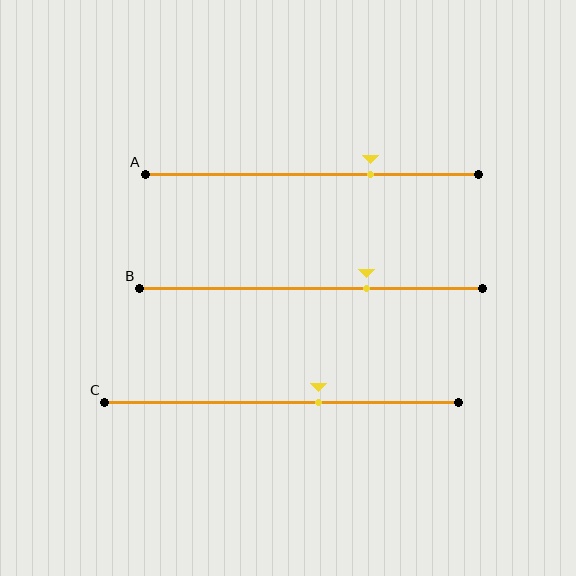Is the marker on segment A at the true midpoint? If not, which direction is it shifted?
No, the marker on segment A is shifted to the right by about 18% of the segment length.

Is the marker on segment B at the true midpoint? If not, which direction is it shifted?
No, the marker on segment B is shifted to the right by about 16% of the segment length.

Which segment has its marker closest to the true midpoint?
Segment C has its marker closest to the true midpoint.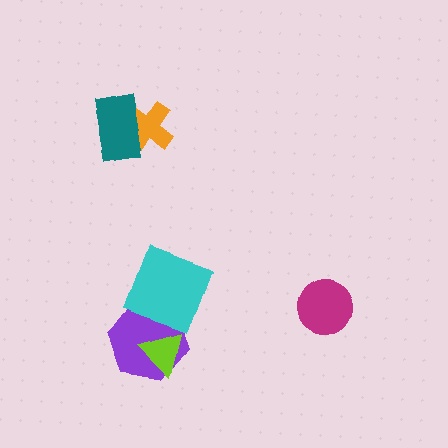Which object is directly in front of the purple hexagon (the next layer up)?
The lime triangle is directly in front of the purple hexagon.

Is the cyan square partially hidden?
No, no other shape covers it.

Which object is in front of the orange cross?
The teal rectangle is in front of the orange cross.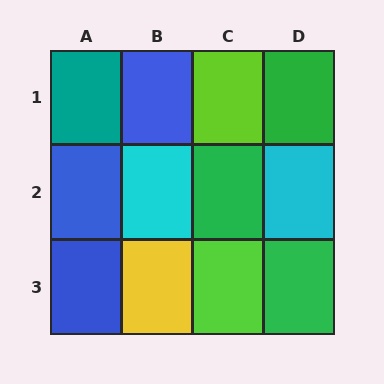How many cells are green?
3 cells are green.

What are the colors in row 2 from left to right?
Blue, cyan, green, cyan.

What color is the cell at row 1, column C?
Lime.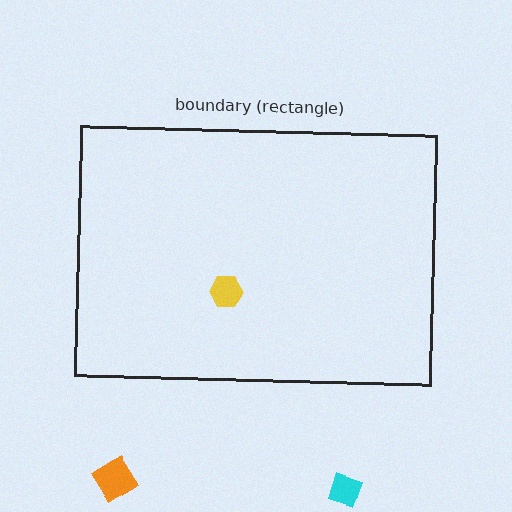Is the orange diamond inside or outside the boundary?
Outside.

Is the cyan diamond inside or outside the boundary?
Outside.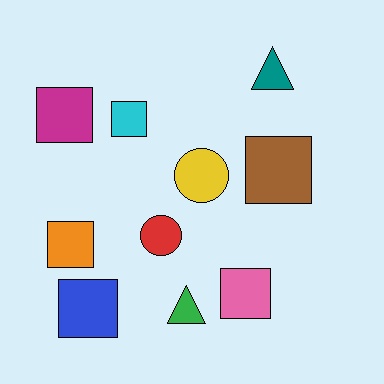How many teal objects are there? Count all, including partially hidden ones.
There is 1 teal object.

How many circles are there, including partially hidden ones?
There are 2 circles.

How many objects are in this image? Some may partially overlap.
There are 10 objects.